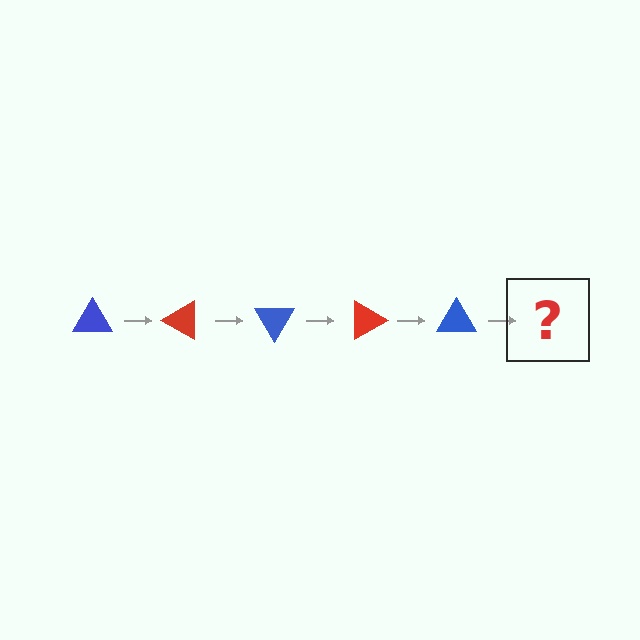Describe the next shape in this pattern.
It should be a red triangle, rotated 150 degrees from the start.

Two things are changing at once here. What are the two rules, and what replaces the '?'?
The two rules are that it rotates 30 degrees each step and the color cycles through blue and red. The '?' should be a red triangle, rotated 150 degrees from the start.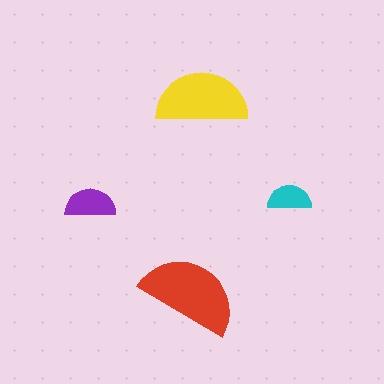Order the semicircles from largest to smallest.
the red one, the yellow one, the purple one, the cyan one.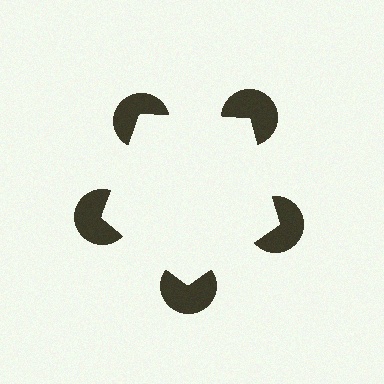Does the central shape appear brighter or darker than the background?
It typically appears slightly brighter than the background, even though no actual brightness change is drawn.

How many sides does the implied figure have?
5 sides.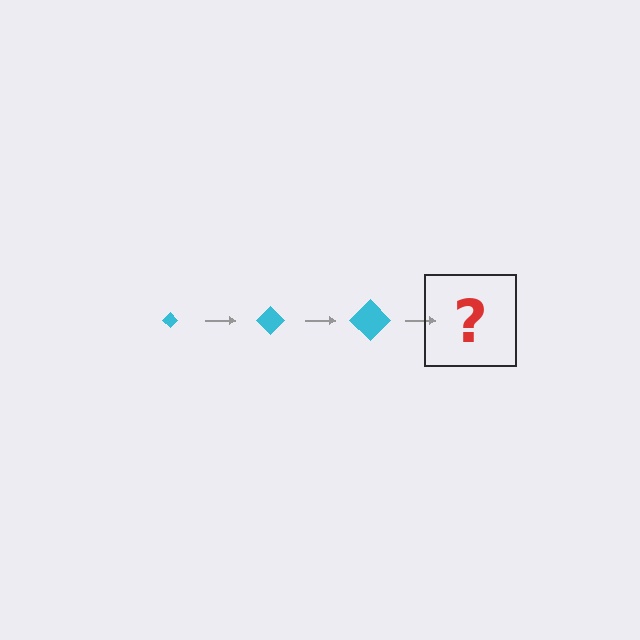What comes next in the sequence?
The next element should be a cyan diamond, larger than the previous one.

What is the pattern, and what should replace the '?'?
The pattern is that the diamond gets progressively larger each step. The '?' should be a cyan diamond, larger than the previous one.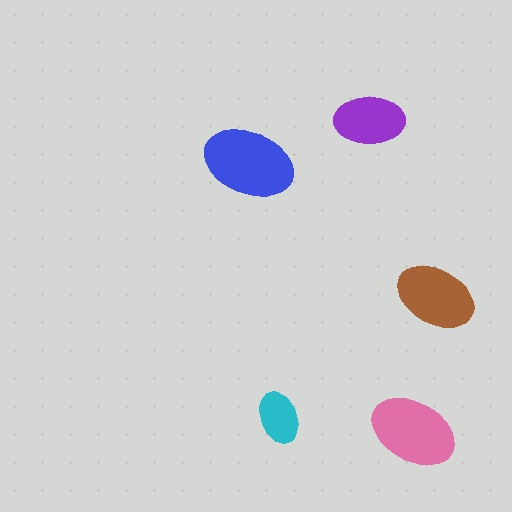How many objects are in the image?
There are 5 objects in the image.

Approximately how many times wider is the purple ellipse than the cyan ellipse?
About 1.5 times wider.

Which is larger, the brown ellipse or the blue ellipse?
The blue one.